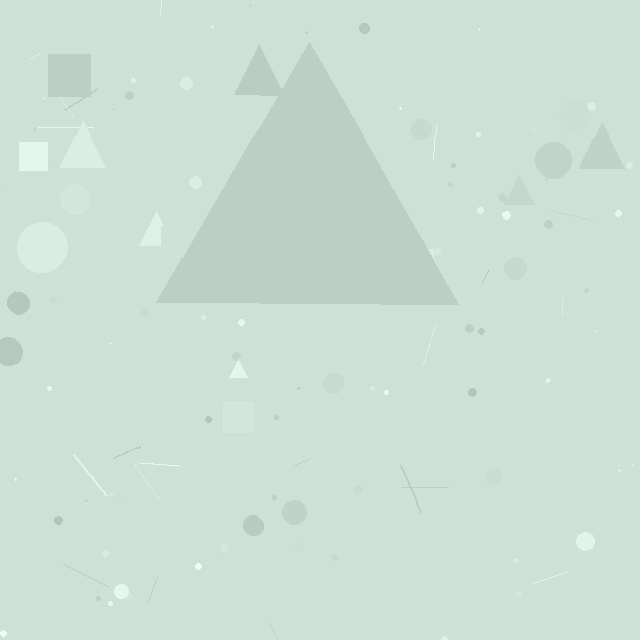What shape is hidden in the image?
A triangle is hidden in the image.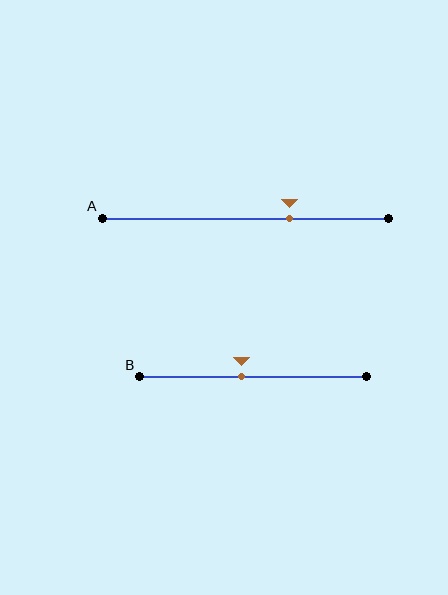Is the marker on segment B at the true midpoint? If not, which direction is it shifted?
No, the marker on segment B is shifted to the left by about 5% of the segment length.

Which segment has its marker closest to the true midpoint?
Segment B has its marker closest to the true midpoint.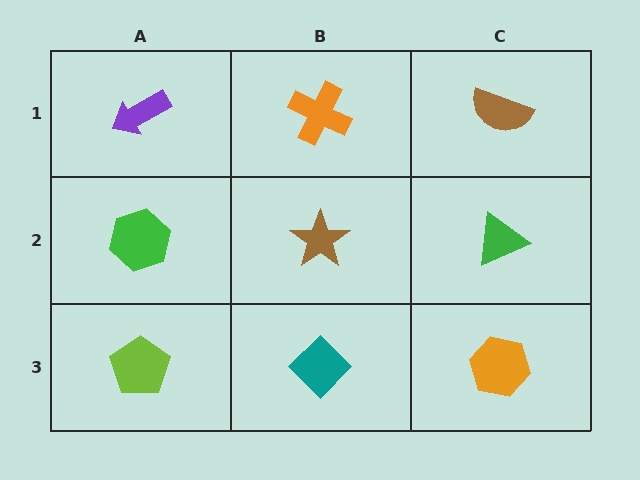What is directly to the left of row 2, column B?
A green hexagon.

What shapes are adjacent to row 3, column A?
A green hexagon (row 2, column A), a teal diamond (row 3, column B).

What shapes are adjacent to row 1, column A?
A green hexagon (row 2, column A), an orange cross (row 1, column B).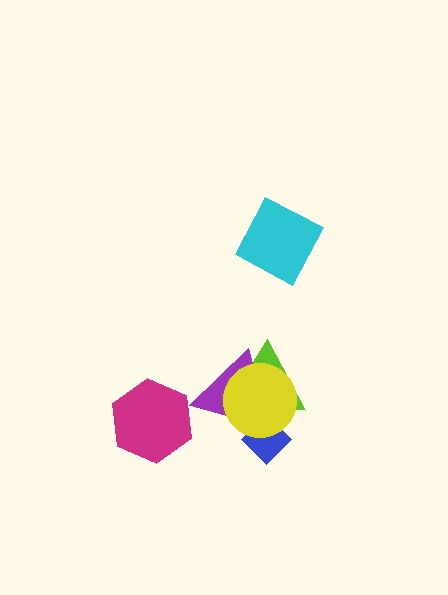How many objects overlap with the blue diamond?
3 objects overlap with the blue diamond.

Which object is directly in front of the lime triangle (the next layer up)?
The purple triangle is directly in front of the lime triangle.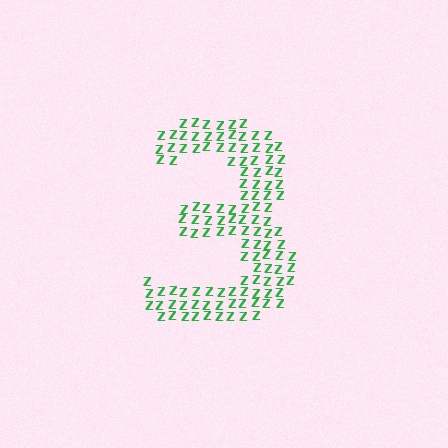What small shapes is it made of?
It is made of small letter Z's.